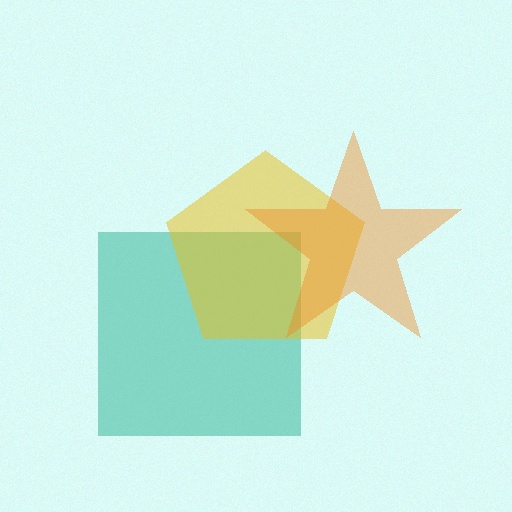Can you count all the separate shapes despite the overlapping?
Yes, there are 3 separate shapes.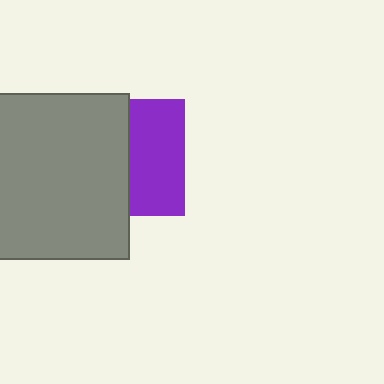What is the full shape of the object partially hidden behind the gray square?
The partially hidden object is a purple square.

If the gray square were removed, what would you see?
You would see the complete purple square.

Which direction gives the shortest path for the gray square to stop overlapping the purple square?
Moving left gives the shortest separation.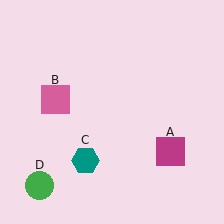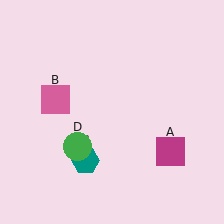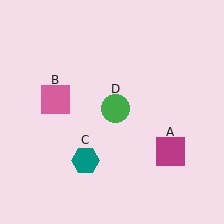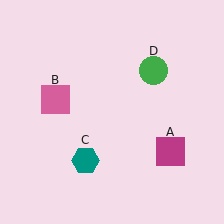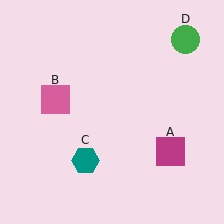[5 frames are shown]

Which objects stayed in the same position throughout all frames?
Magenta square (object A) and pink square (object B) and teal hexagon (object C) remained stationary.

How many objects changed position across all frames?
1 object changed position: green circle (object D).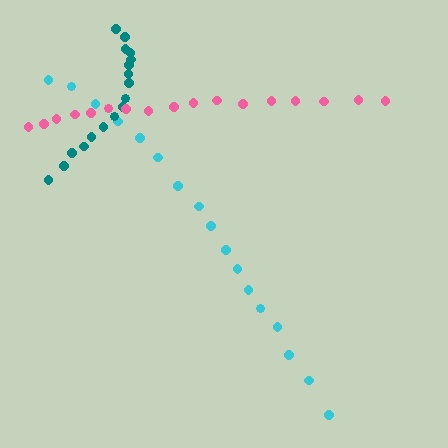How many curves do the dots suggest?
There are 3 distinct paths.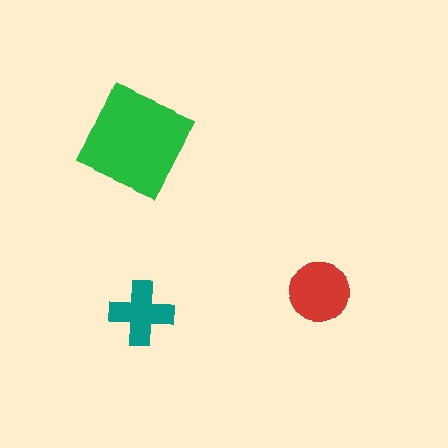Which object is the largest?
The green square.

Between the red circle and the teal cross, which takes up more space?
The red circle.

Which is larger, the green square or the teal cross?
The green square.